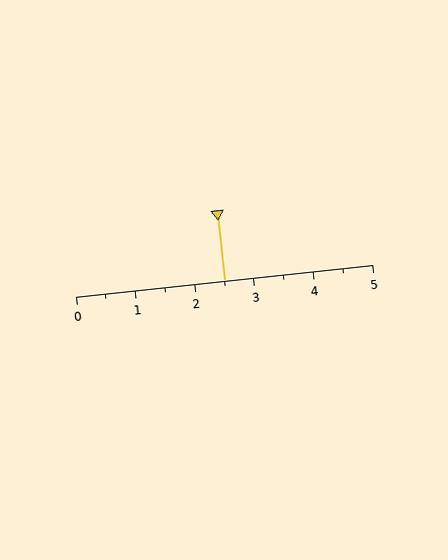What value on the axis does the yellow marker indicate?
The marker indicates approximately 2.5.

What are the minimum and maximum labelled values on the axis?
The axis runs from 0 to 5.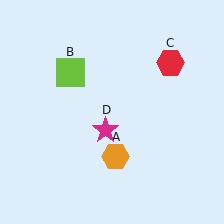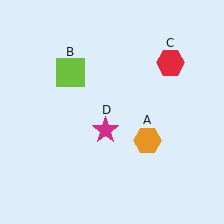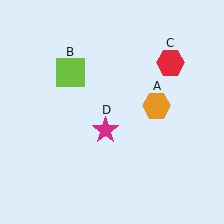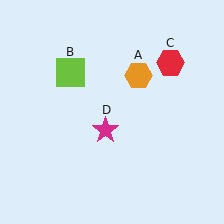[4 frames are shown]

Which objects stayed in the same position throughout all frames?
Lime square (object B) and red hexagon (object C) and magenta star (object D) remained stationary.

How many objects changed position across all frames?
1 object changed position: orange hexagon (object A).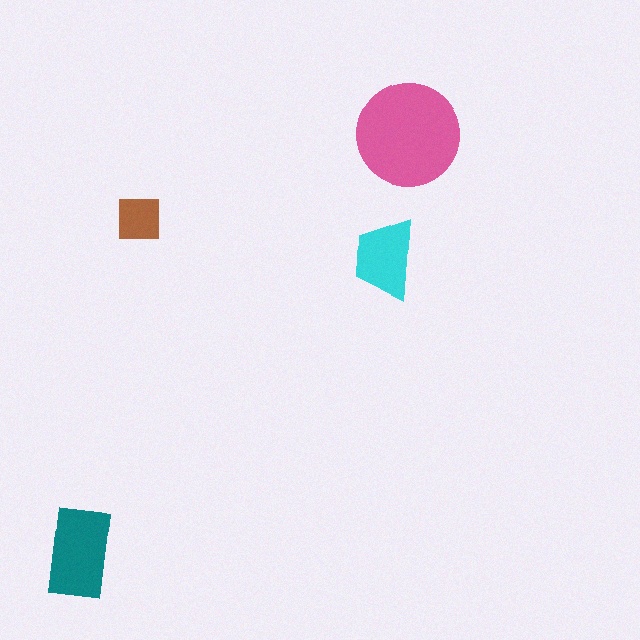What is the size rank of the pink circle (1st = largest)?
1st.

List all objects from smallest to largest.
The brown square, the cyan trapezoid, the teal rectangle, the pink circle.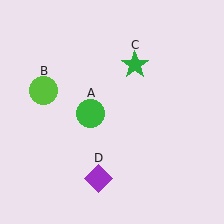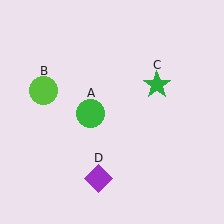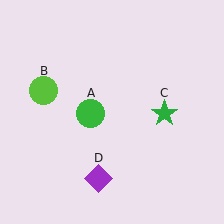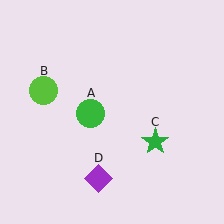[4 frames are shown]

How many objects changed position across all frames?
1 object changed position: green star (object C).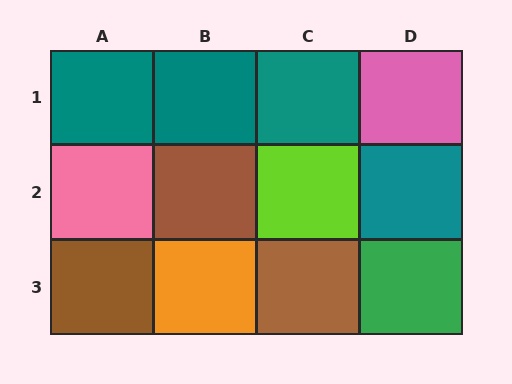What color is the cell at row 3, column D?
Green.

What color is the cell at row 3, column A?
Brown.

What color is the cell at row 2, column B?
Brown.